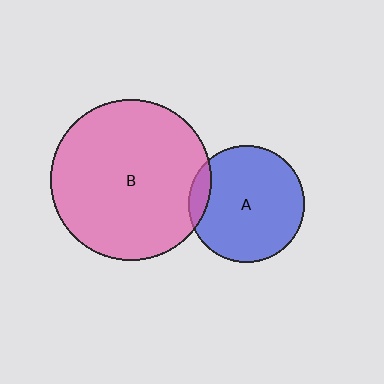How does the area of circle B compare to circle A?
Approximately 1.9 times.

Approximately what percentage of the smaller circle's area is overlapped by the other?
Approximately 10%.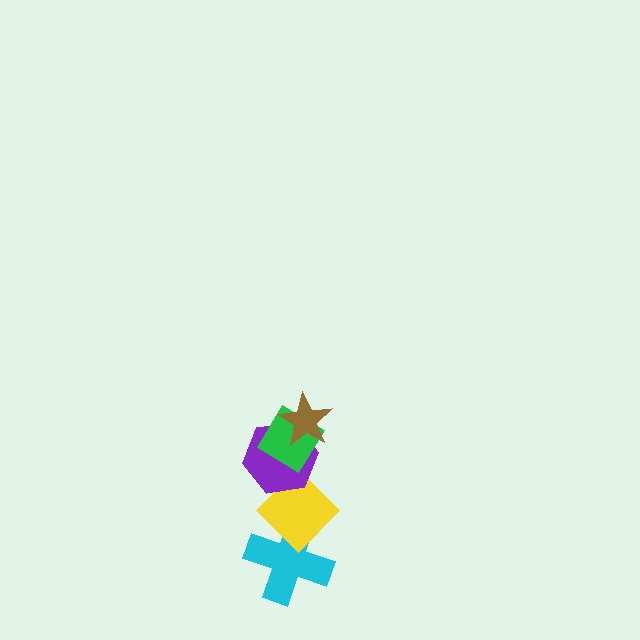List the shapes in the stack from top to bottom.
From top to bottom: the brown star, the green diamond, the purple hexagon, the yellow diamond, the cyan cross.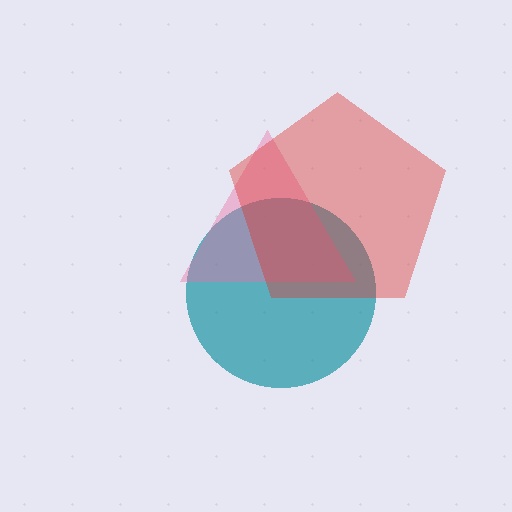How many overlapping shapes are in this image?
There are 3 overlapping shapes in the image.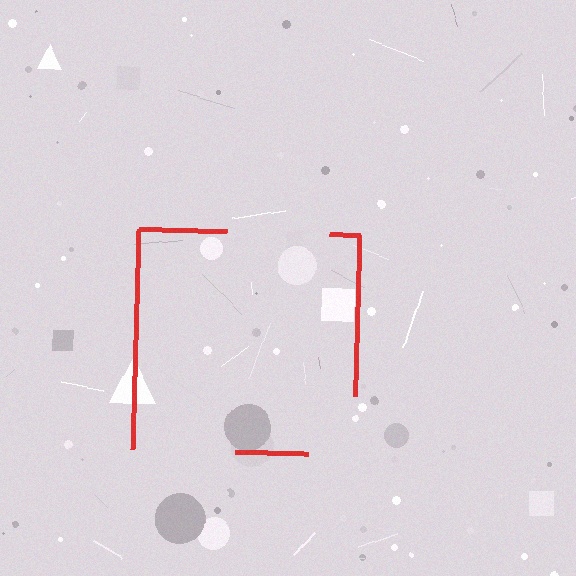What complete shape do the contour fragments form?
The contour fragments form a square.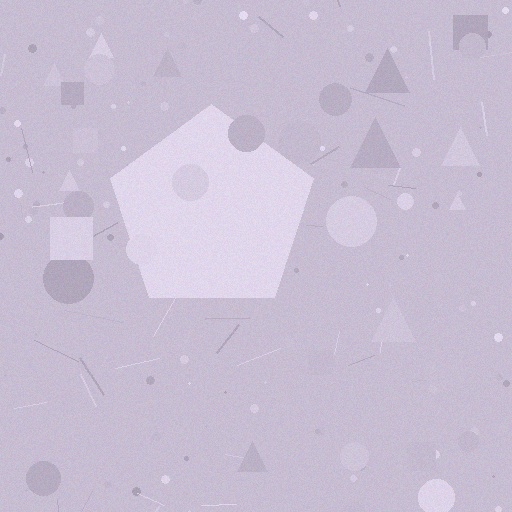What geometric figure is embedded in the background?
A pentagon is embedded in the background.